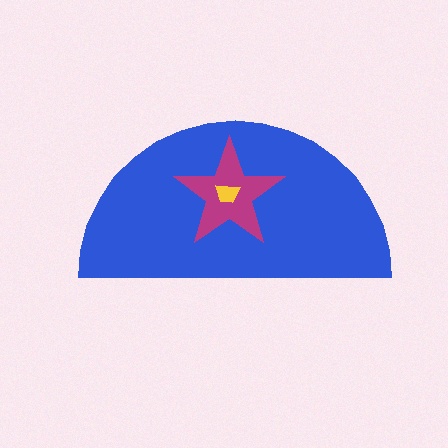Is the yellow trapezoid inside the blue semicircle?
Yes.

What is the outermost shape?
The blue semicircle.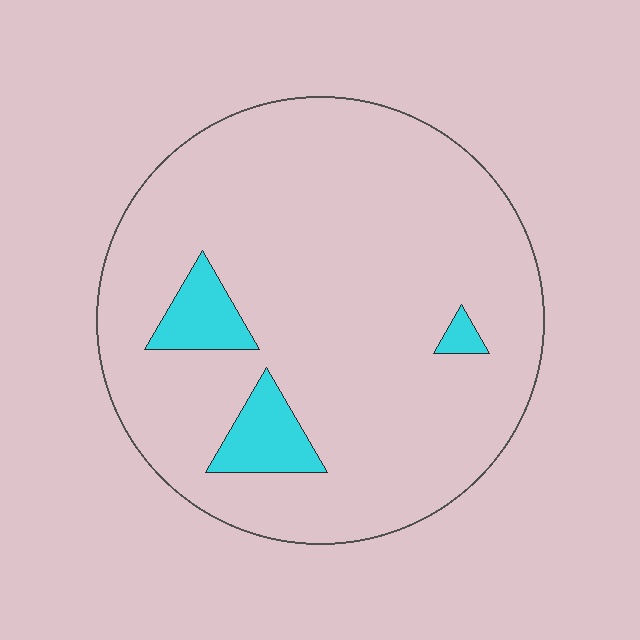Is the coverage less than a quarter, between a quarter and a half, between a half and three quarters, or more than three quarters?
Less than a quarter.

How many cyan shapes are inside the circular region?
3.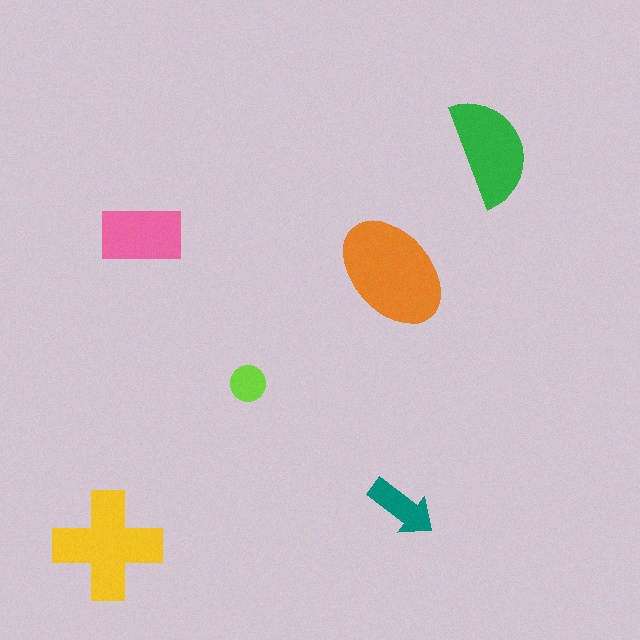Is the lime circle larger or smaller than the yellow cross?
Smaller.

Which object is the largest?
The orange ellipse.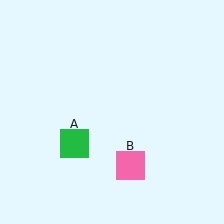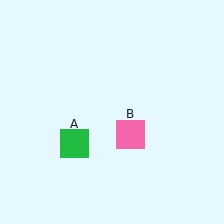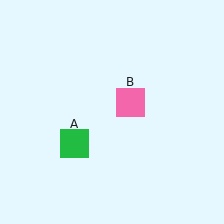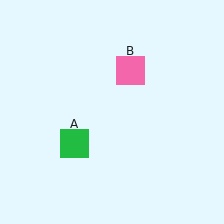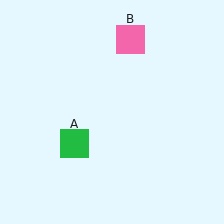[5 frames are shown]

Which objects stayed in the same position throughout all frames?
Green square (object A) remained stationary.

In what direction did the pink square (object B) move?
The pink square (object B) moved up.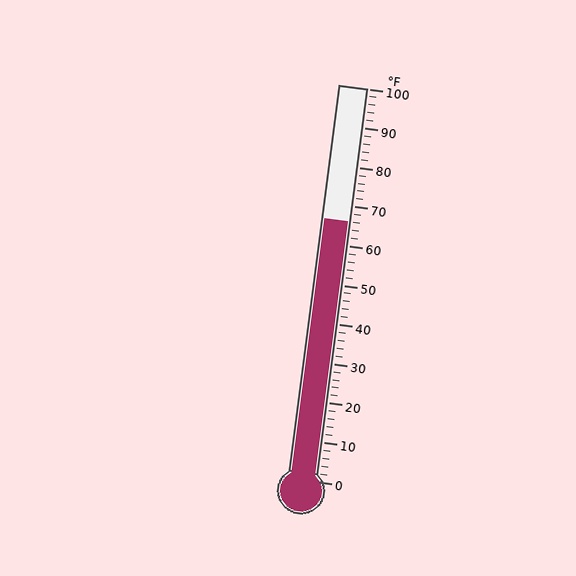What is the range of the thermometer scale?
The thermometer scale ranges from 0°F to 100°F.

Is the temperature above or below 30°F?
The temperature is above 30°F.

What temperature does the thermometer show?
The thermometer shows approximately 66°F.